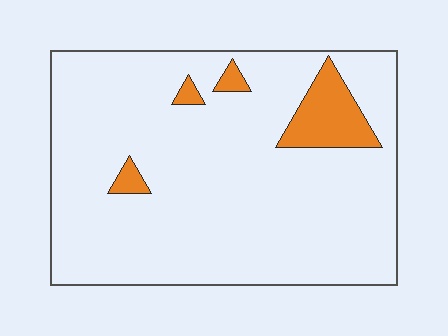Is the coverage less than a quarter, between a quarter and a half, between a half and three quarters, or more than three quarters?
Less than a quarter.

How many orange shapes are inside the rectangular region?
4.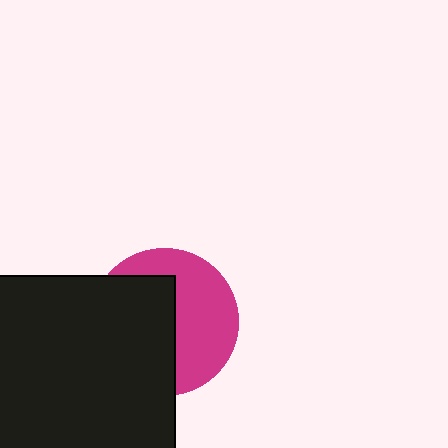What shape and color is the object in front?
The object in front is a black rectangle.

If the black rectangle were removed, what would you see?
You would see the complete magenta circle.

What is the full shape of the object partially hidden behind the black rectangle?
The partially hidden object is a magenta circle.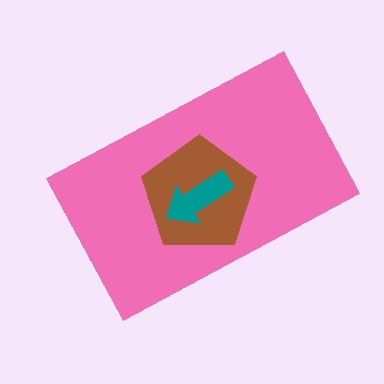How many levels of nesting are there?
3.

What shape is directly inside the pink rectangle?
The brown pentagon.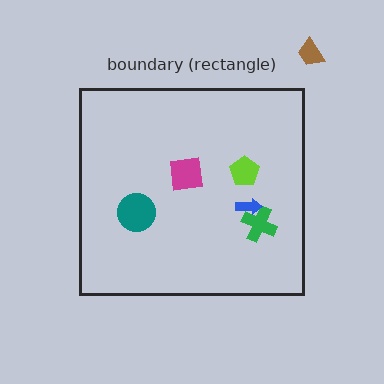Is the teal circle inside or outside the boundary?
Inside.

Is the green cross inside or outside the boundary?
Inside.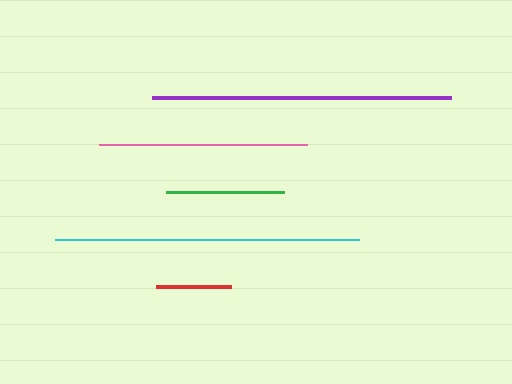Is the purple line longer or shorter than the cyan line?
The cyan line is longer than the purple line.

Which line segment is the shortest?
The red line is the shortest at approximately 75 pixels.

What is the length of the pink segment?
The pink segment is approximately 209 pixels long.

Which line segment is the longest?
The cyan line is the longest at approximately 304 pixels.